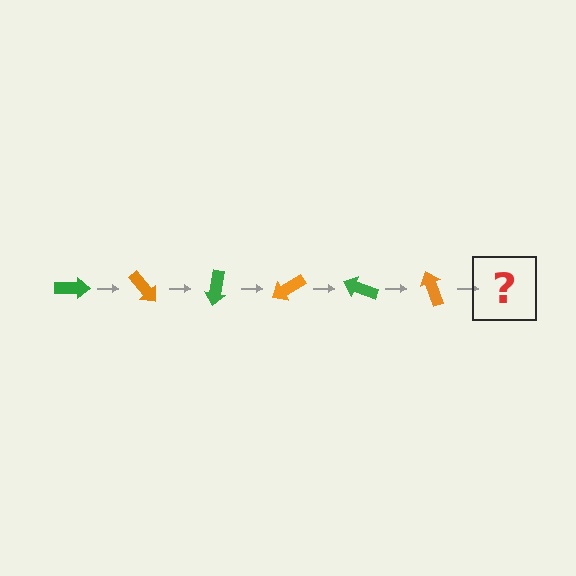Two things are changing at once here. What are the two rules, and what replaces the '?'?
The two rules are that it rotates 50 degrees each step and the color cycles through green and orange. The '?' should be a green arrow, rotated 300 degrees from the start.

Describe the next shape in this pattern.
It should be a green arrow, rotated 300 degrees from the start.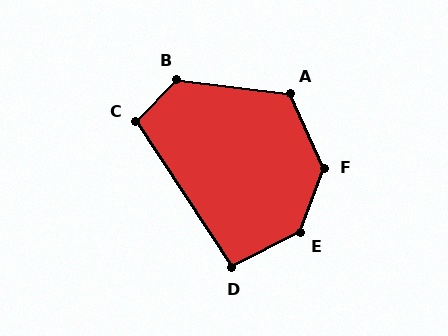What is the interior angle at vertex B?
Approximately 128 degrees (obtuse).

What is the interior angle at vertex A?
Approximately 121 degrees (obtuse).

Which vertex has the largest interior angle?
E, at approximately 137 degrees.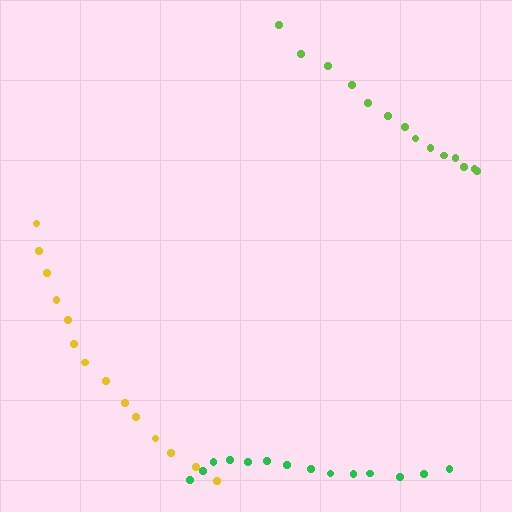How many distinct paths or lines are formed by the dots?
There are 3 distinct paths.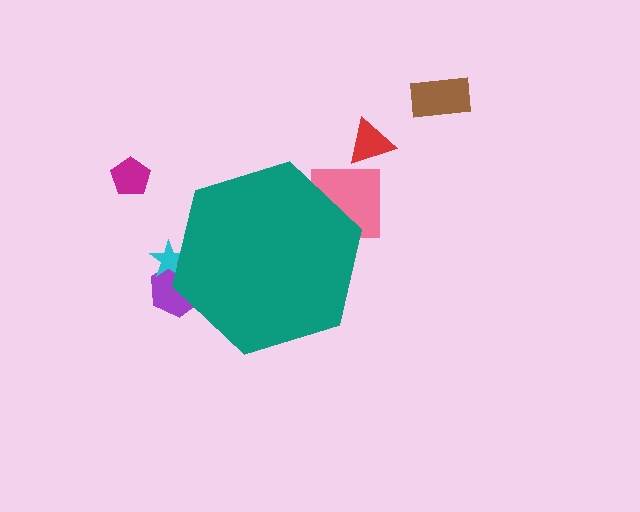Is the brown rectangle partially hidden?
No, the brown rectangle is fully visible.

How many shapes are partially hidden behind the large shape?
3 shapes are partially hidden.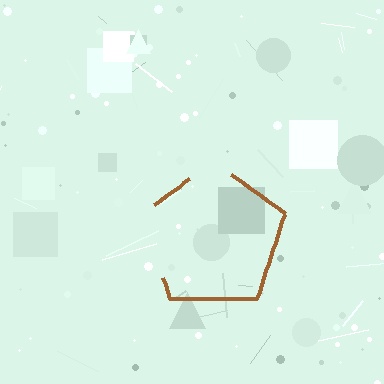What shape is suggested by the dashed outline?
The dashed outline suggests a pentagon.